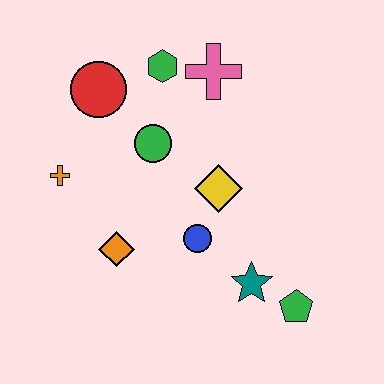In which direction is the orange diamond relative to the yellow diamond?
The orange diamond is to the left of the yellow diamond.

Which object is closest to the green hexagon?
The pink cross is closest to the green hexagon.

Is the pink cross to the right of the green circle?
Yes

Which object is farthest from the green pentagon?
The red circle is farthest from the green pentagon.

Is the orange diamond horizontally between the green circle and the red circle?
Yes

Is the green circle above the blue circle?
Yes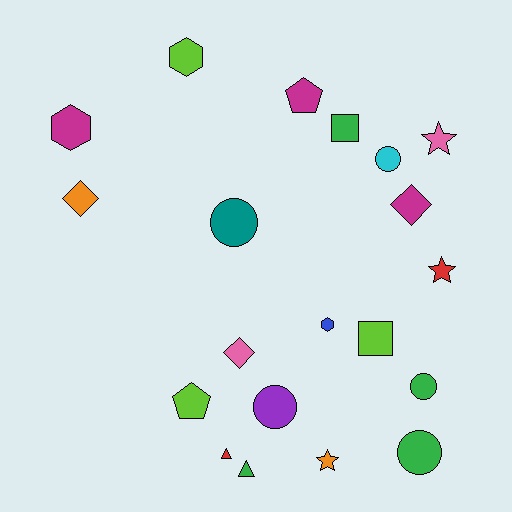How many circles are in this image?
There are 5 circles.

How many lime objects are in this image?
There are 3 lime objects.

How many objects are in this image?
There are 20 objects.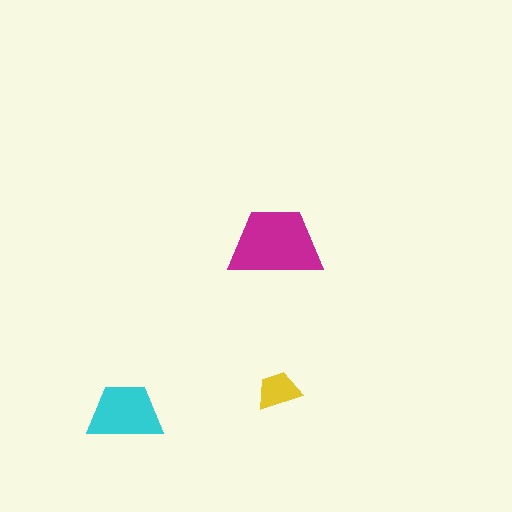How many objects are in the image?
There are 3 objects in the image.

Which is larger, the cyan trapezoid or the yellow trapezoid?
The cyan one.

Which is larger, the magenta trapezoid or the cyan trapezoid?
The magenta one.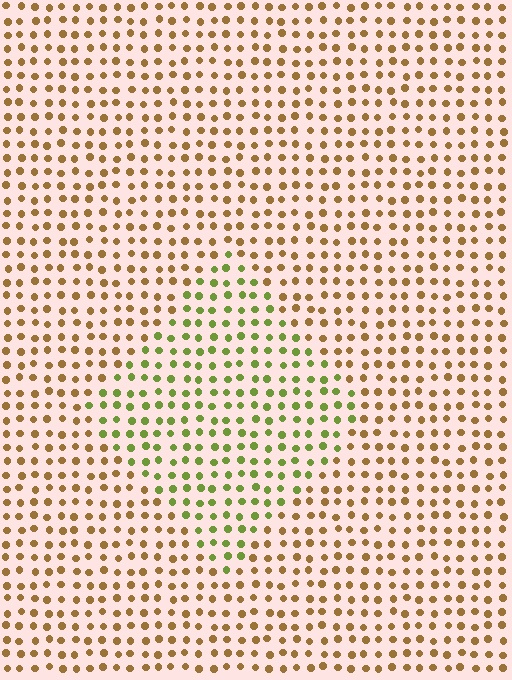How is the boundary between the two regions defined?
The boundary is defined purely by a slight shift in hue (about 51 degrees). Spacing, size, and orientation are identical on both sides.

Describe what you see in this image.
The image is filled with small brown elements in a uniform arrangement. A diamond-shaped region is visible where the elements are tinted to a slightly different hue, forming a subtle color boundary.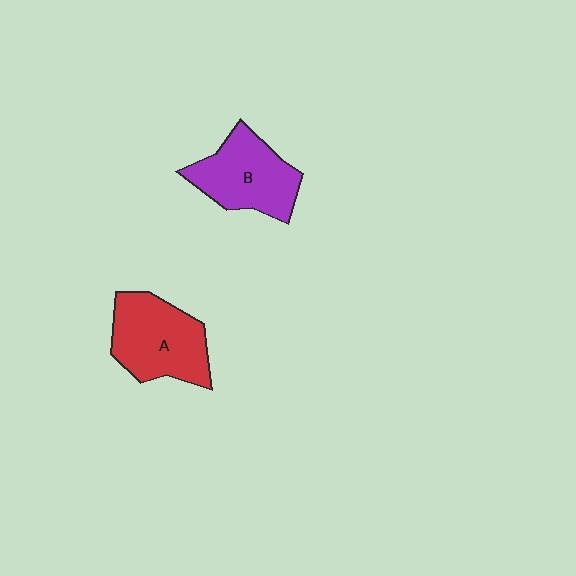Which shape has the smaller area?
Shape B (purple).